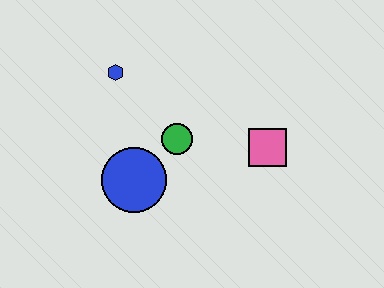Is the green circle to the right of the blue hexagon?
Yes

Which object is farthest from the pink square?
The blue hexagon is farthest from the pink square.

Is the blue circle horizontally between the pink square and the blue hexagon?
Yes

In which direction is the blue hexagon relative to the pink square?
The blue hexagon is to the left of the pink square.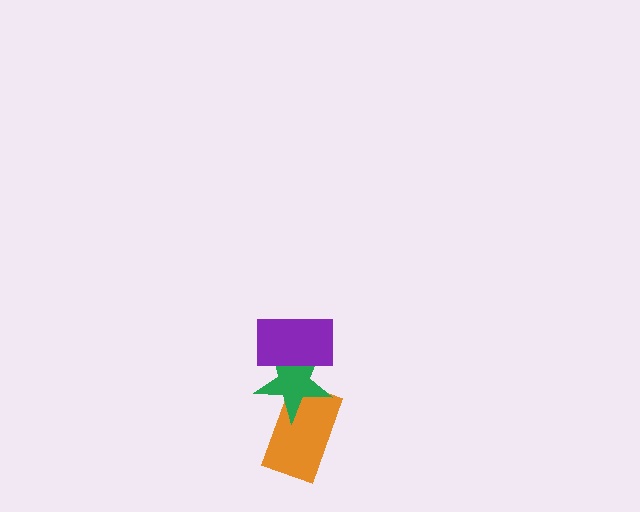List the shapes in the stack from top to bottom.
From top to bottom: the purple rectangle, the green star, the orange rectangle.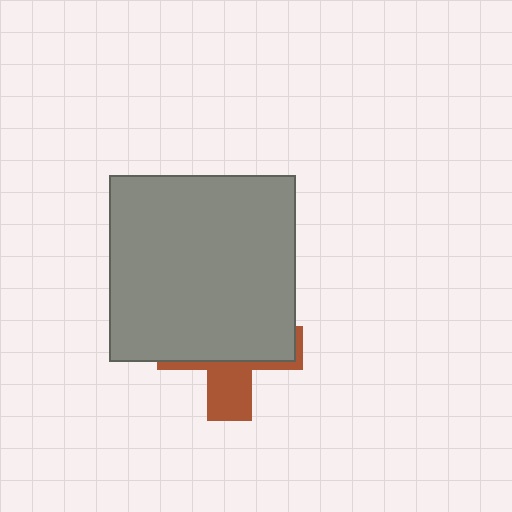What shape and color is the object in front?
The object in front is a gray square.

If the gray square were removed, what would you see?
You would see the complete brown cross.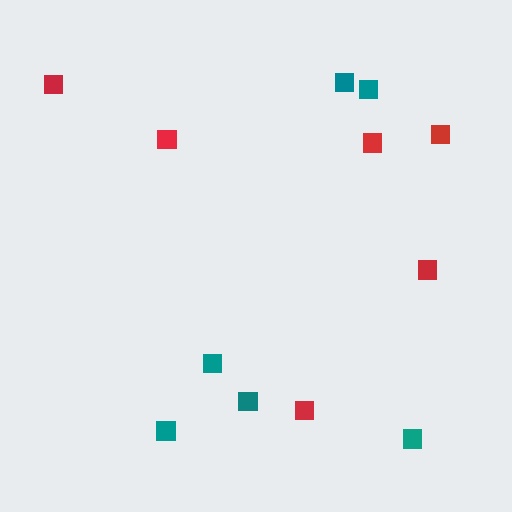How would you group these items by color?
There are 2 groups: one group of red squares (6) and one group of teal squares (6).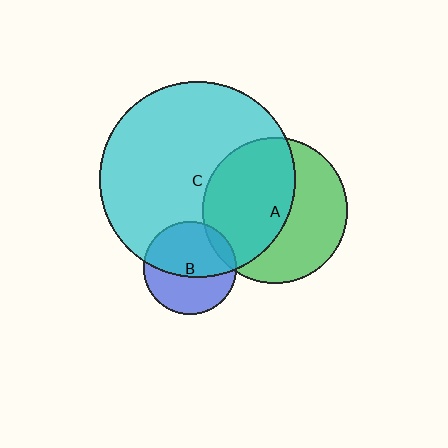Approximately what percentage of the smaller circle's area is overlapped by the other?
Approximately 55%.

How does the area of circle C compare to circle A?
Approximately 1.8 times.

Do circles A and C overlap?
Yes.